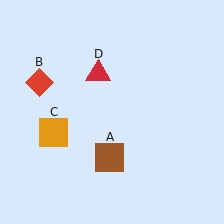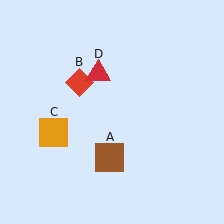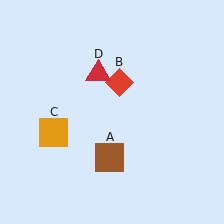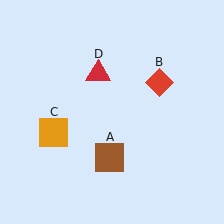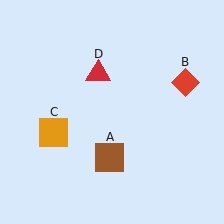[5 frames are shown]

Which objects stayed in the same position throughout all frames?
Brown square (object A) and orange square (object C) and red triangle (object D) remained stationary.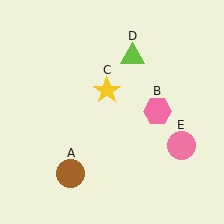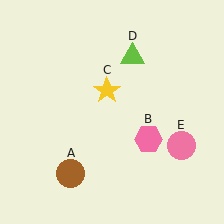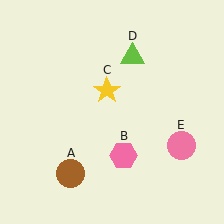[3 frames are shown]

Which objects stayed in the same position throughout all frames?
Brown circle (object A) and yellow star (object C) and lime triangle (object D) and pink circle (object E) remained stationary.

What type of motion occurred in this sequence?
The pink hexagon (object B) rotated clockwise around the center of the scene.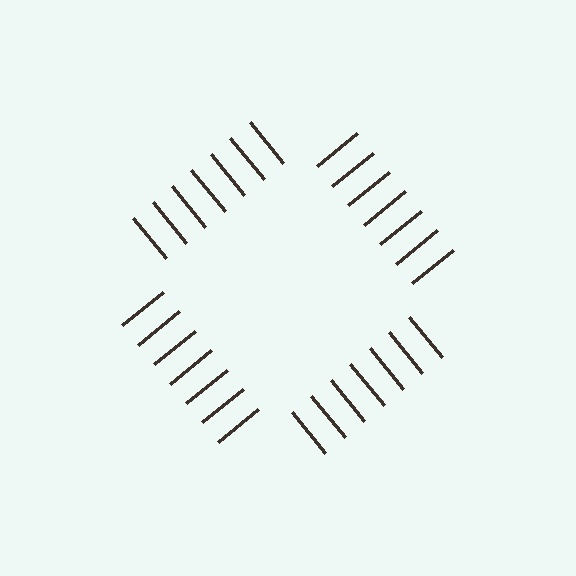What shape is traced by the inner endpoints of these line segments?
An illusory square — the line segments terminate on its edges but no continuous stroke is drawn.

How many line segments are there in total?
28 — 7 along each of the 4 edges.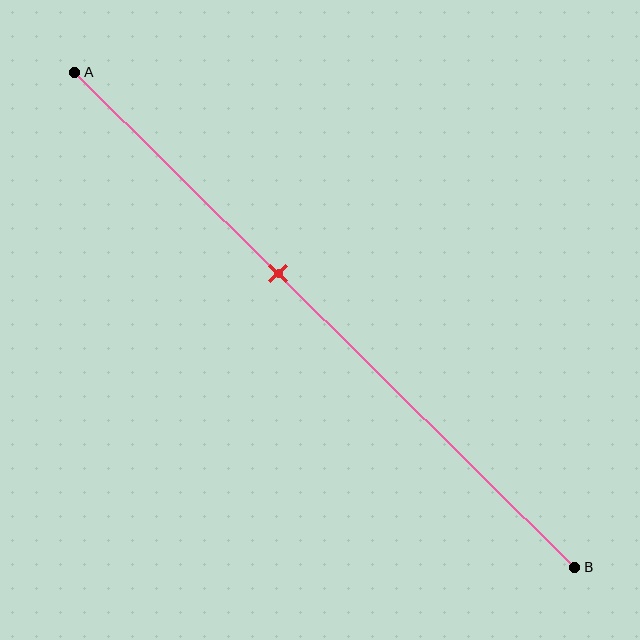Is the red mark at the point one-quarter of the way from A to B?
No, the mark is at about 40% from A, not at the 25% one-quarter point.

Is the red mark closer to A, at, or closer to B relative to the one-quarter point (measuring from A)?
The red mark is closer to point B than the one-quarter point of segment AB.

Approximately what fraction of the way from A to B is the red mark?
The red mark is approximately 40% of the way from A to B.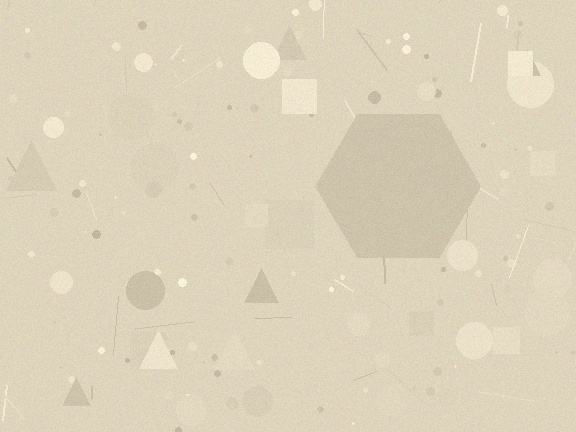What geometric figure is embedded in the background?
A hexagon is embedded in the background.